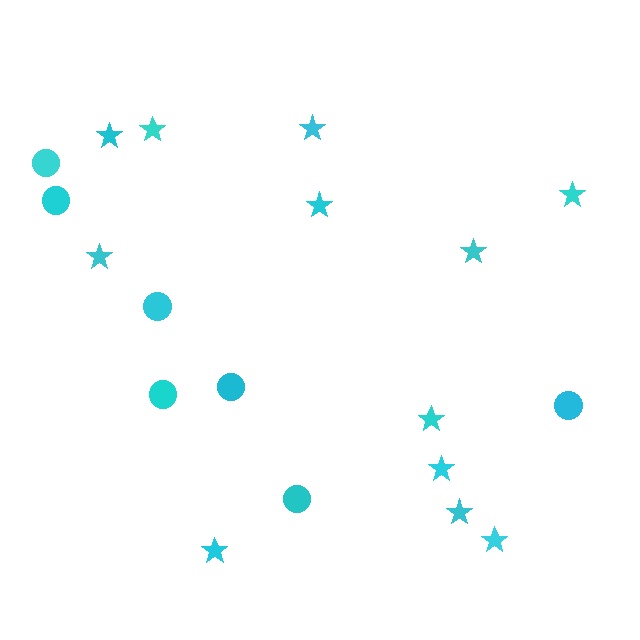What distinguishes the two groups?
There are 2 groups: one group of stars (12) and one group of circles (7).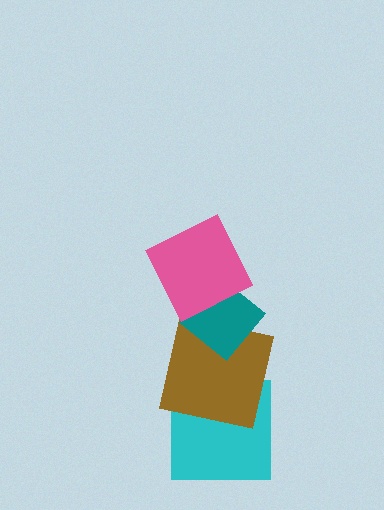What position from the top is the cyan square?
The cyan square is 4th from the top.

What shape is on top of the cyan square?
The brown square is on top of the cyan square.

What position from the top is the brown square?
The brown square is 3rd from the top.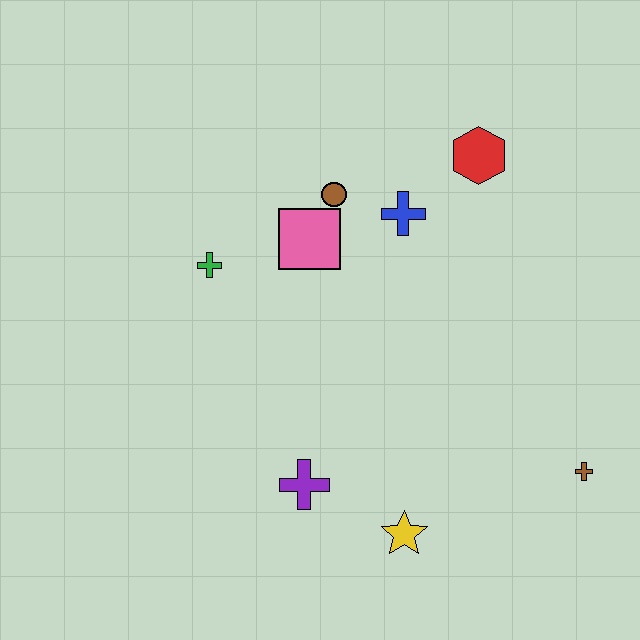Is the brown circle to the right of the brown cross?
No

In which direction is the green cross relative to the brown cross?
The green cross is to the left of the brown cross.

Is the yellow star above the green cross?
No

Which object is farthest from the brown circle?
The brown cross is farthest from the brown circle.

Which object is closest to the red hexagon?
The blue cross is closest to the red hexagon.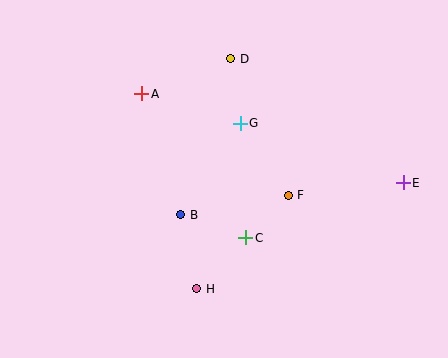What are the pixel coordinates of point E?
Point E is at (403, 183).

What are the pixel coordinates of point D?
Point D is at (231, 59).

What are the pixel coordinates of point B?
Point B is at (181, 215).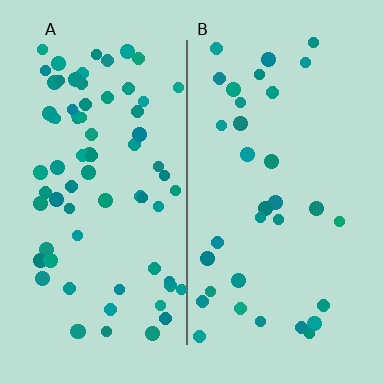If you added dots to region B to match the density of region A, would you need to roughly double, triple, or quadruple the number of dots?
Approximately double.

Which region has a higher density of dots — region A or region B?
A (the left).